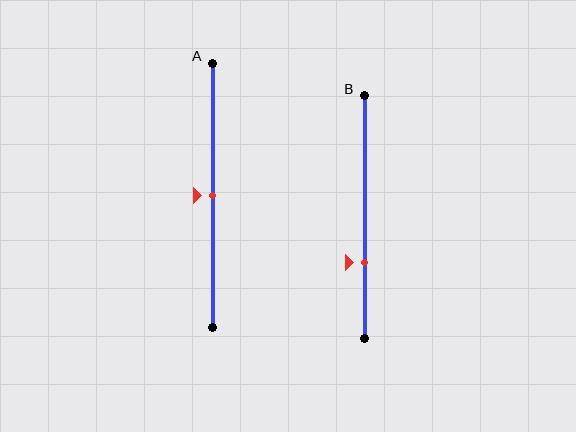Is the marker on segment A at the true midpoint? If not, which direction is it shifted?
Yes, the marker on segment A is at the true midpoint.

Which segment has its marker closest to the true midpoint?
Segment A has its marker closest to the true midpoint.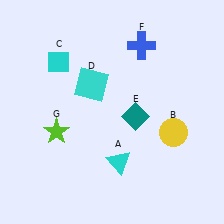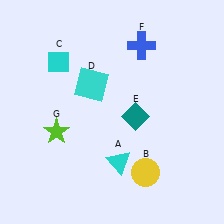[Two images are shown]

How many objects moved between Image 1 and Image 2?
1 object moved between the two images.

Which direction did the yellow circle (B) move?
The yellow circle (B) moved down.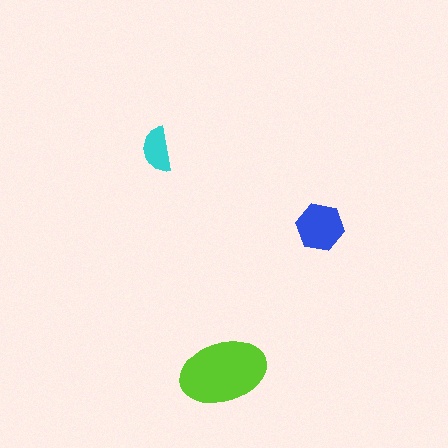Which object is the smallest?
The cyan semicircle.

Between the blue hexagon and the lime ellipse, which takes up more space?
The lime ellipse.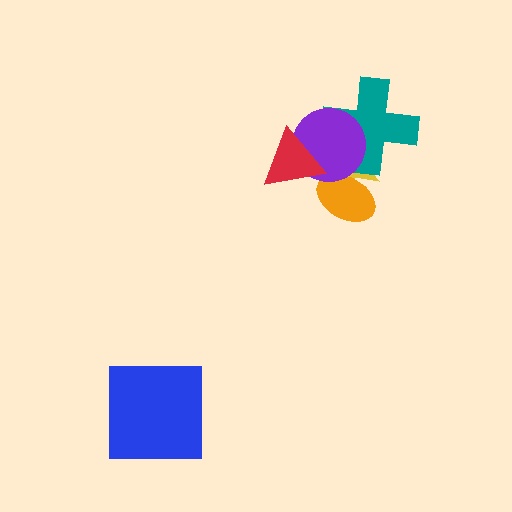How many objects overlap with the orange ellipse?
2 objects overlap with the orange ellipse.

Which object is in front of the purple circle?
The red triangle is in front of the purple circle.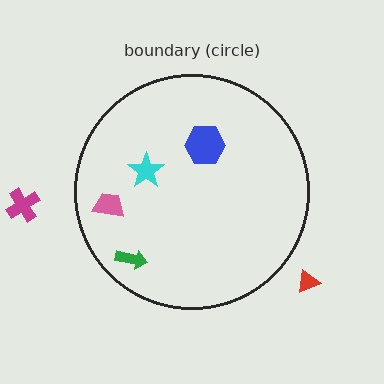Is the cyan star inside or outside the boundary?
Inside.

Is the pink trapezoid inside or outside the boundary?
Inside.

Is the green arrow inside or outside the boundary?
Inside.